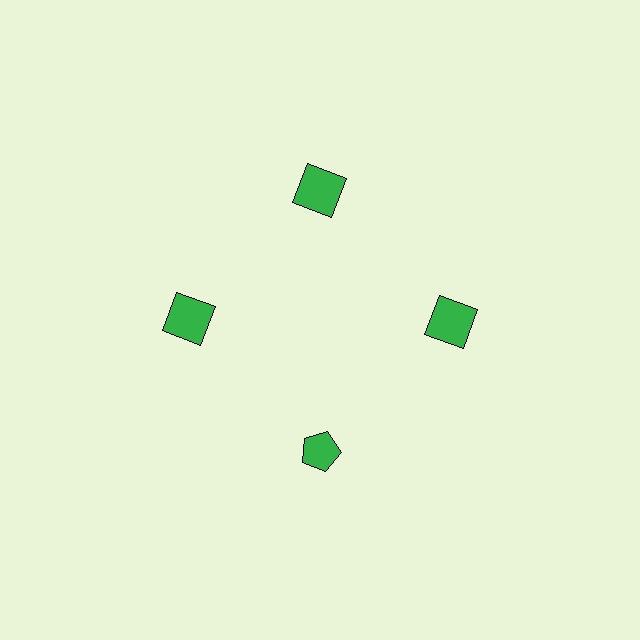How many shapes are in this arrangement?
There are 4 shapes arranged in a ring pattern.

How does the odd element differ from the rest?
It has a different shape: pentagon instead of square.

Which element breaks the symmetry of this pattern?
The green pentagon at roughly the 6 o'clock position breaks the symmetry. All other shapes are green squares.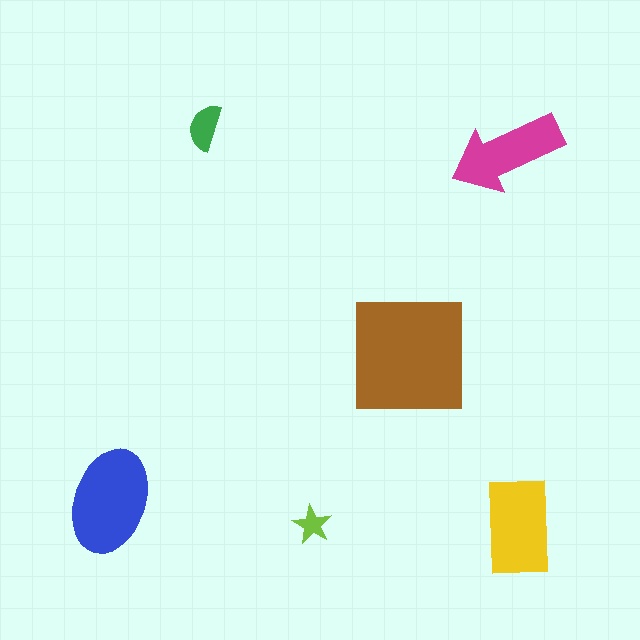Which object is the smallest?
The lime star.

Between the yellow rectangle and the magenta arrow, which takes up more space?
The yellow rectangle.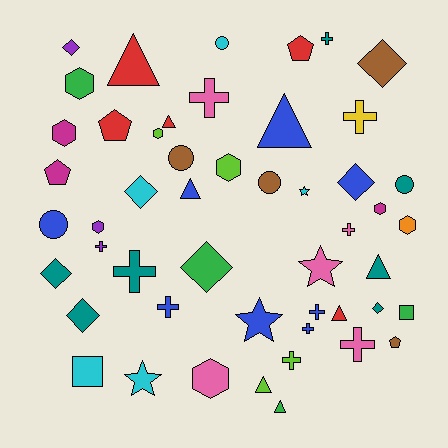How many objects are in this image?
There are 50 objects.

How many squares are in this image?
There are 2 squares.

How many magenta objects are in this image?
There are 3 magenta objects.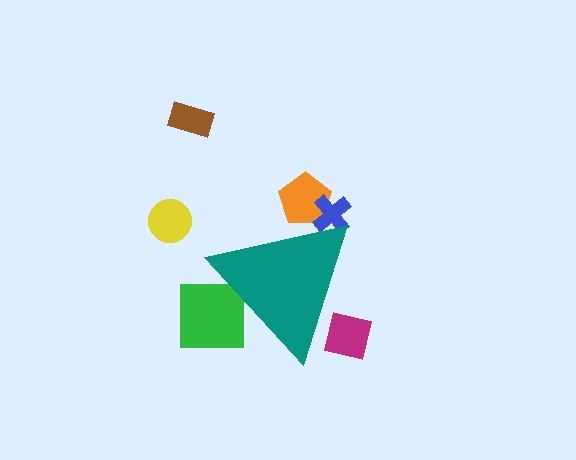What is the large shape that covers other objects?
A teal triangle.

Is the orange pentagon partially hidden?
Yes, the orange pentagon is partially hidden behind the teal triangle.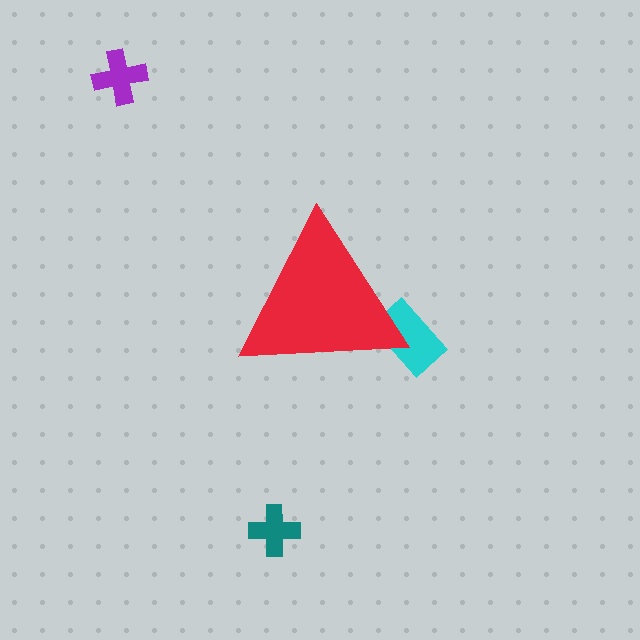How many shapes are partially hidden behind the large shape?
1 shape is partially hidden.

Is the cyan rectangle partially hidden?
Yes, the cyan rectangle is partially hidden behind the red triangle.